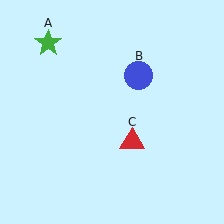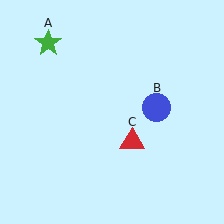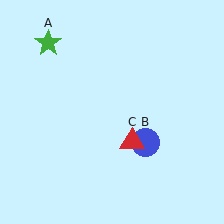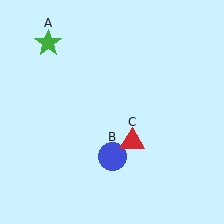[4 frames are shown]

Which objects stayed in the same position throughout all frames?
Green star (object A) and red triangle (object C) remained stationary.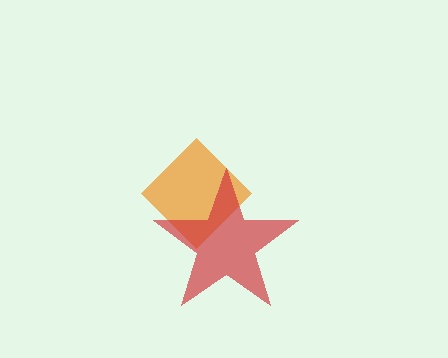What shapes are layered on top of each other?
The layered shapes are: an orange diamond, a red star.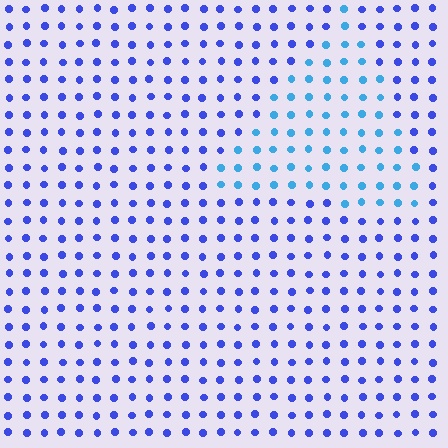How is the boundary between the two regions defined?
The boundary is defined purely by a slight shift in hue (about 35 degrees). Spacing, size, and orientation are identical on both sides.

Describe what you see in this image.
The image is filled with small blue elements in a uniform arrangement. A triangle-shaped region is visible where the elements are tinted to a slightly different hue, forming a subtle color boundary.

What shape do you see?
I see a triangle.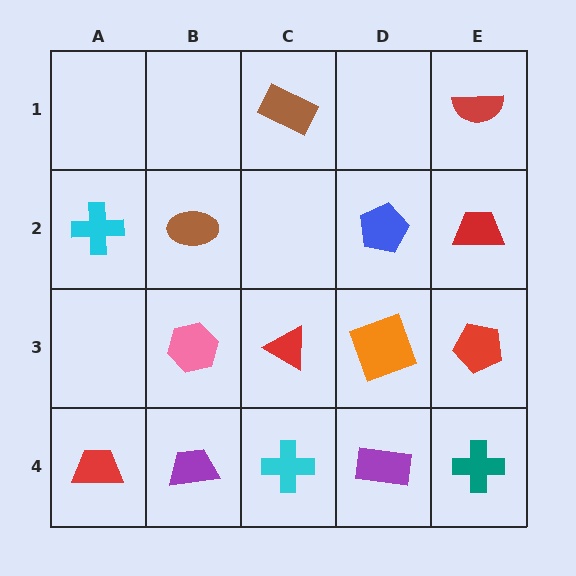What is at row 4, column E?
A teal cross.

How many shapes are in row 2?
4 shapes.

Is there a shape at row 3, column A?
No, that cell is empty.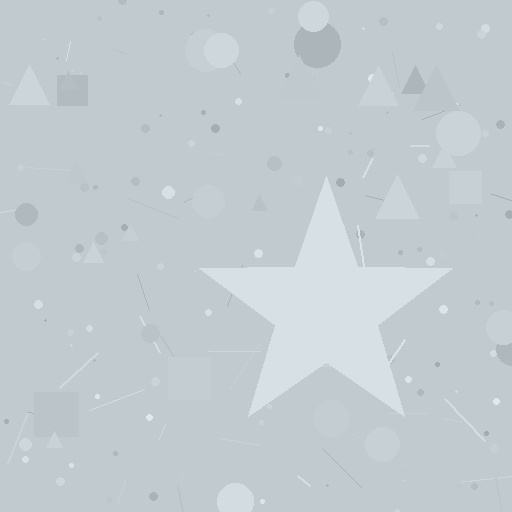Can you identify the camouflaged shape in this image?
The camouflaged shape is a star.